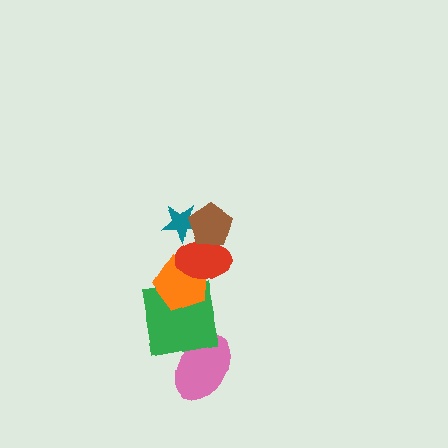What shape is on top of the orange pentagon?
The red ellipse is on top of the orange pentagon.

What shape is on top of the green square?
The orange pentagon is on top of the green square.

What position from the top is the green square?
The green square is 5th from the top.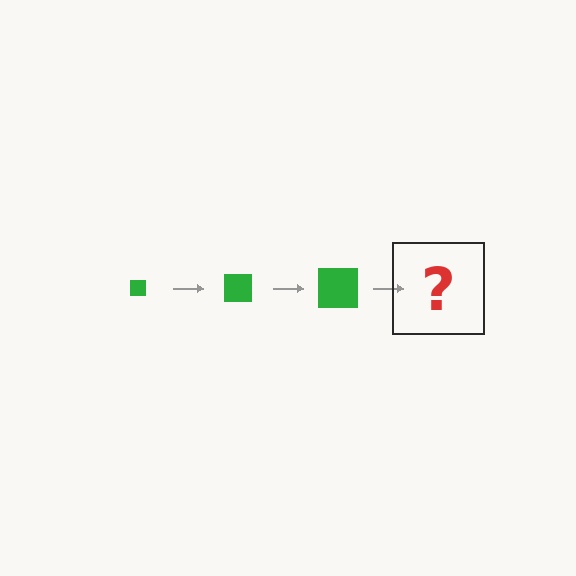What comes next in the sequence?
The next element should be a green square, larger than the previous one.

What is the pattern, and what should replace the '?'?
The pattern is that the square gets progressively larger each step. The '?' should be a green square, larger than the previous one.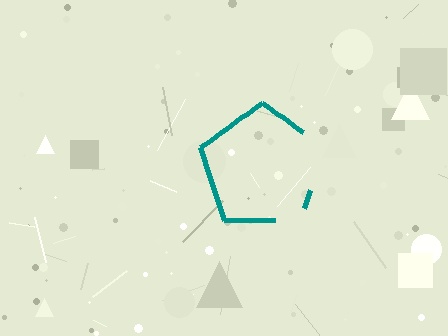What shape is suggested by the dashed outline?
The dashed outline suggests a pentagon.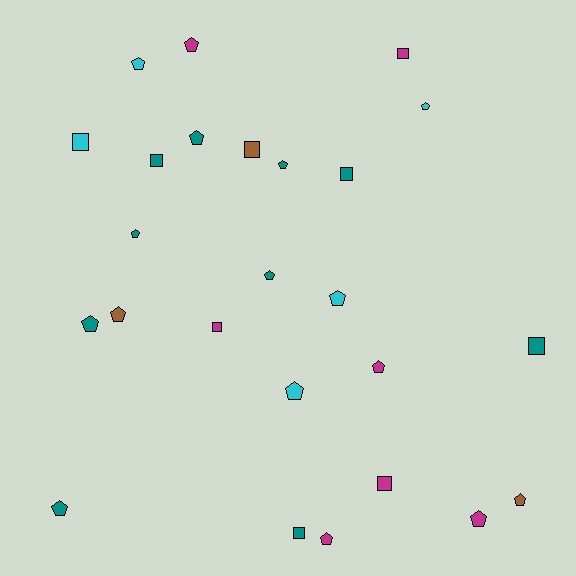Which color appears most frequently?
Teal, with 10 objects.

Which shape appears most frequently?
Pentagon, with 16 objects.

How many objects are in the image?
There are 25 objects.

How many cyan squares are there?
There is 1 cyan square.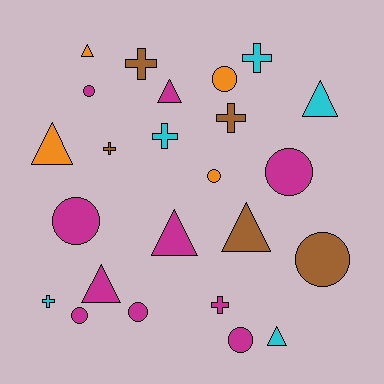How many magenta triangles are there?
There are 3 magenta triangles.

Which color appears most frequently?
Magenta, with 10 objects.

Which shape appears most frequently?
Circle, with 9 objects.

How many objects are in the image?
There are 24 objects.